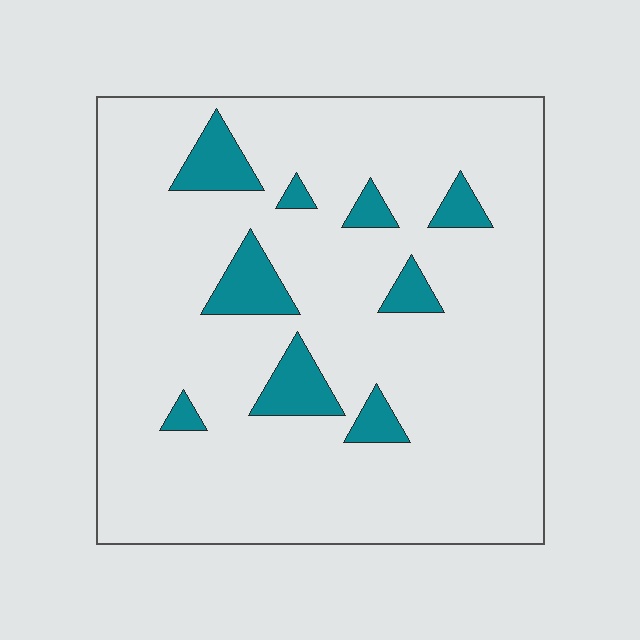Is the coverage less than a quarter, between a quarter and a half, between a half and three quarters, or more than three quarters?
Less than a quarter.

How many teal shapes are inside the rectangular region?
9.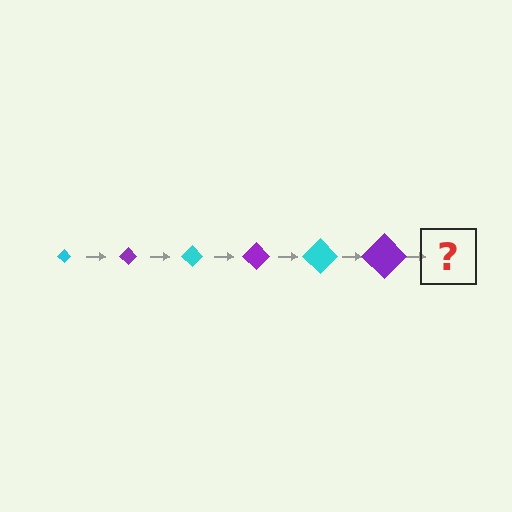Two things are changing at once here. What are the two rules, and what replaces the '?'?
The two rules are that the diamond grows larger each step and the color cycles through cyan and purple. The '?' should be a cyan diamond, larger than the previous one.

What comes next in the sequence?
The next element should be a cyan diamond, larger than the previous one.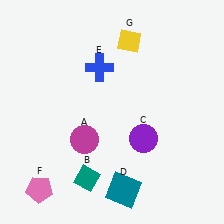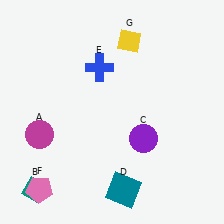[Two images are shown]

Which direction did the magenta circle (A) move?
The magenta circle (A) moved left.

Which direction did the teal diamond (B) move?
The teal diamond (B) moved left.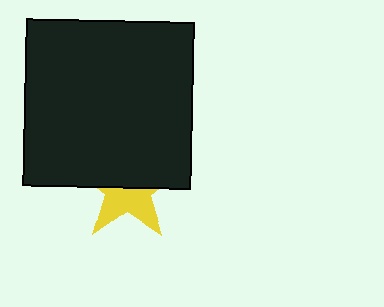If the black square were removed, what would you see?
You would see the complete yellow star.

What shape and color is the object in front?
The object in front is a black square.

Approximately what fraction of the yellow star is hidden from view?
Roughly 55% of the yellow star is hidden behind the black square.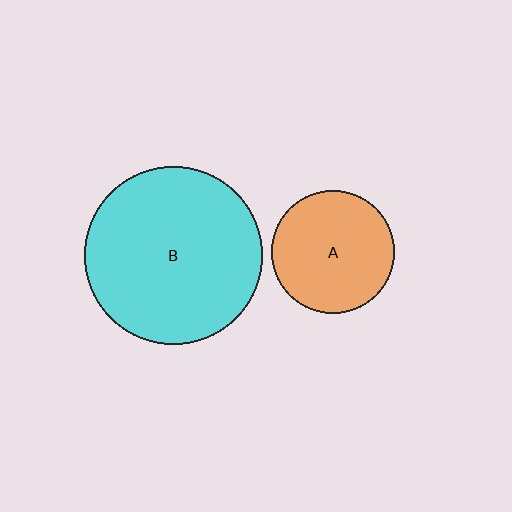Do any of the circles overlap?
No, none of the circles overlap.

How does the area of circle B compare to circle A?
Approximately 2.1 times.